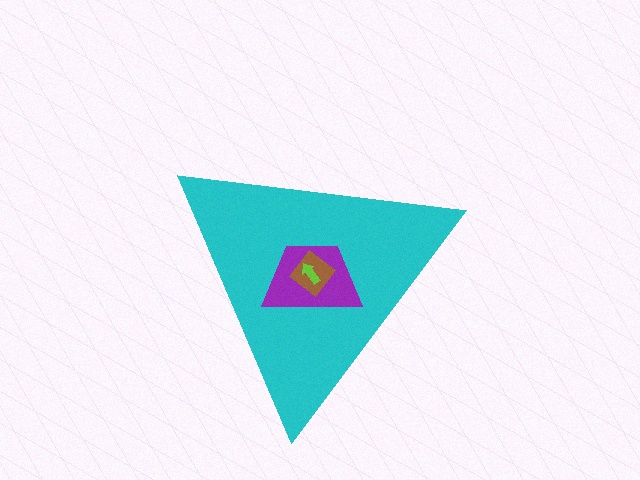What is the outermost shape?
The cyan triangle.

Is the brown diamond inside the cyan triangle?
Yes.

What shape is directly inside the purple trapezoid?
The brown diamond.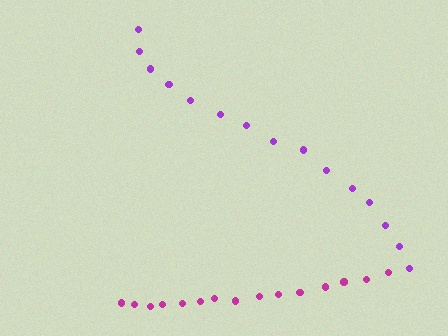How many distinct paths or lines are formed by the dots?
There are 2 distinct paths.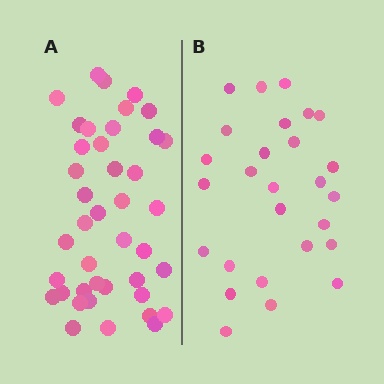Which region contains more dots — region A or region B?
Region A (the left region) has more dots.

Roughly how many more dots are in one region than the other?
Region A has approximately 15 more dots than region B.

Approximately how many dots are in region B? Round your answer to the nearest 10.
About 30 dots. (The exact count is 27, which rounds to 30.)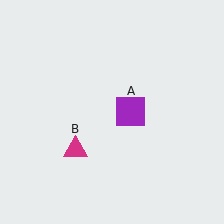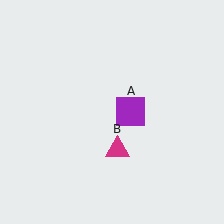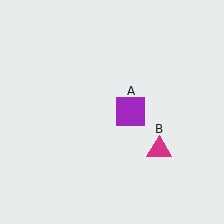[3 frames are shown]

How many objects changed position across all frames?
1 object changed position: magenta triangle (object B).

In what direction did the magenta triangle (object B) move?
The magenta triangle (object B) moved right.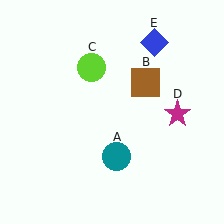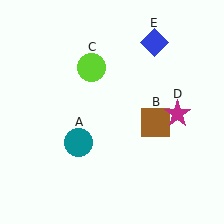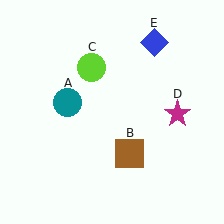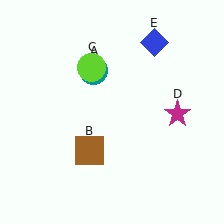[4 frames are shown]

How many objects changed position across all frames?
2 objects changed position: teal circle (object A), brown square (object B).